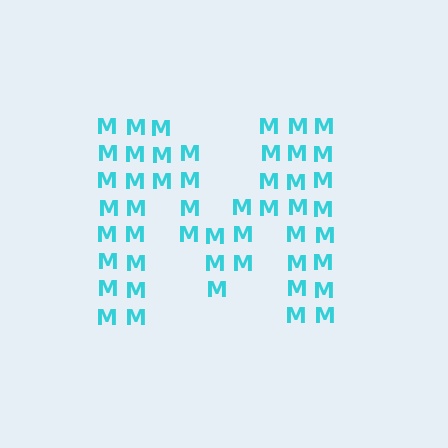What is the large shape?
The large shape is the letter M.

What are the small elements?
The small elements are letter M's.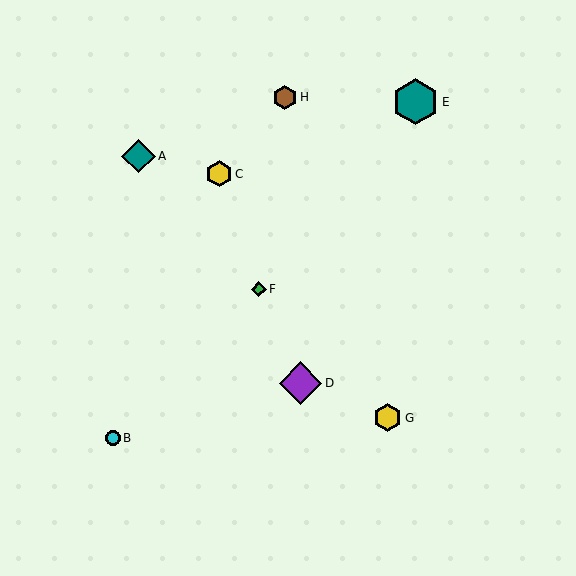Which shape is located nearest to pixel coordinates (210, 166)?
The yellow hexagon (labeled C) at (219, 174) is nearest to that location.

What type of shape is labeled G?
Shape G is a yellow hexagon.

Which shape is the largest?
The teal hexagon (labeled E) is the largest.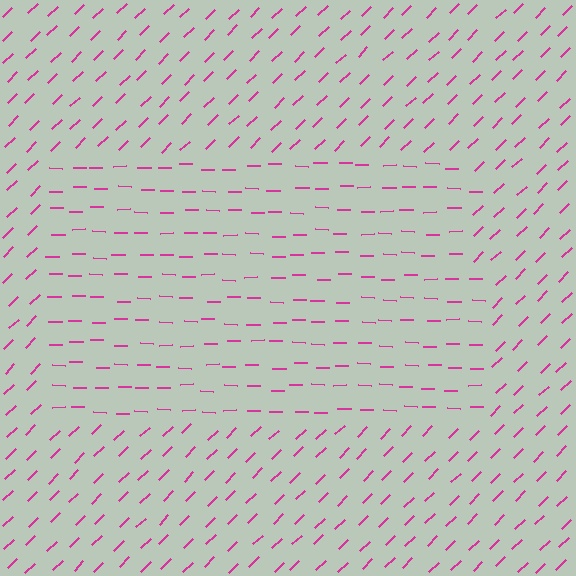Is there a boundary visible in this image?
Yes, there is a texture boundary formed by a change in line orientation.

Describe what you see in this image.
The image is filled with small magenta line segments. A rectangle region in the image has lines oriented differently from the surrounding lines, creating a visible texture boundary.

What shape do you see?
I see a rectangle.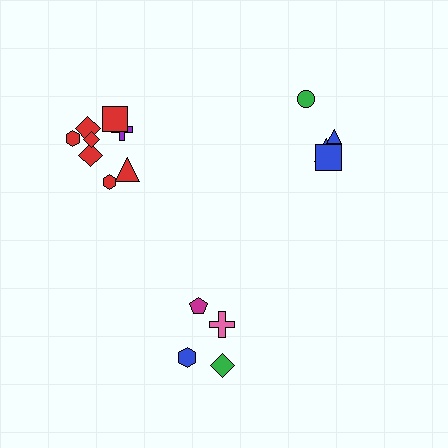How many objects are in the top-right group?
There are 4 objects.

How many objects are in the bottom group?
There are 4 objects.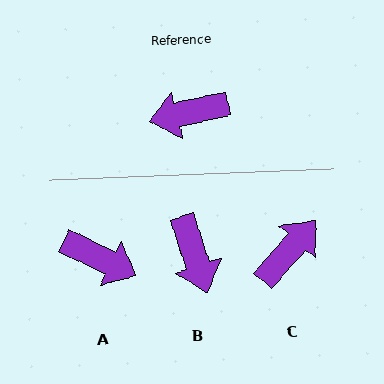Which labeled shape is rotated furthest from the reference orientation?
C, about 144 degrees away.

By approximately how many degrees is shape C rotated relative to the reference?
Approximately 144 degrees clockwise.